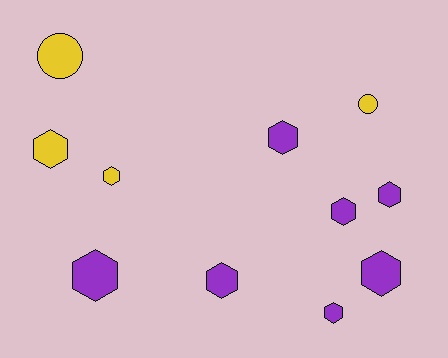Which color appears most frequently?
Purple, with 7 objects.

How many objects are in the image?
There are 11 objects.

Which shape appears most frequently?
Hexagon, with 9 objects.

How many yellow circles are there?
There are 2 yellow circles.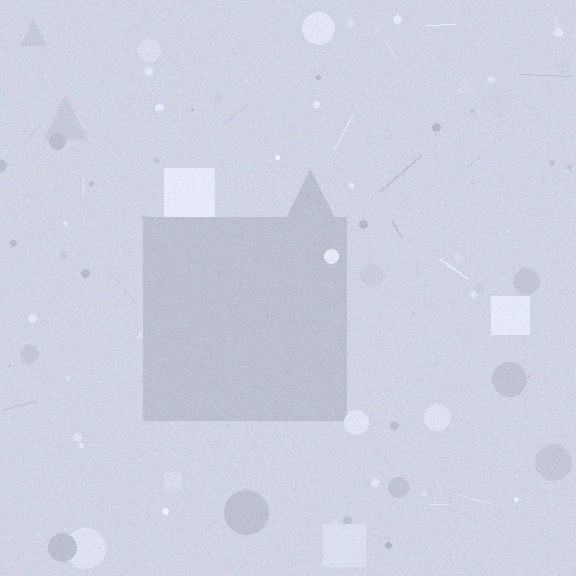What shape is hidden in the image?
A square is hidden in the image.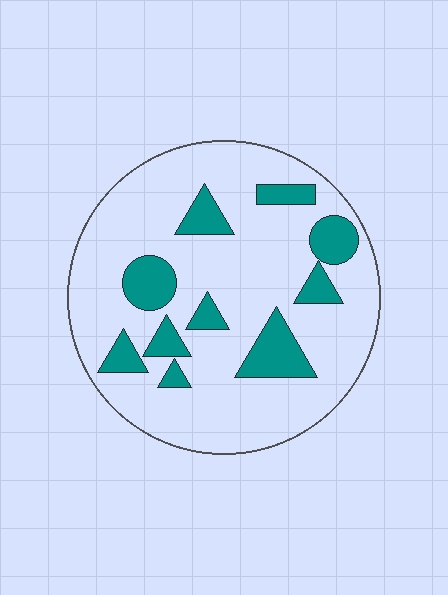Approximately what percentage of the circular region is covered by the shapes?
Approximately 20%.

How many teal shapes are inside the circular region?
10.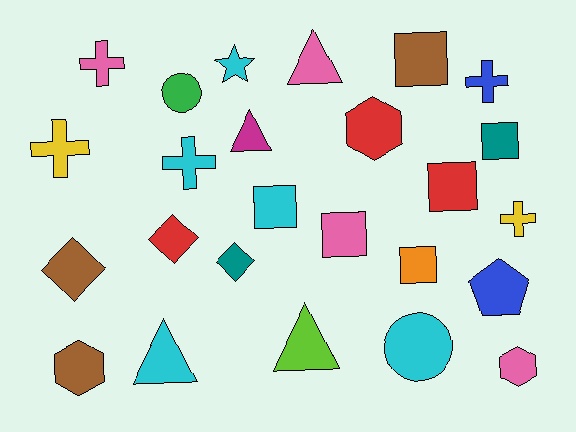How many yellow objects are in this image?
There are 2 yellow objects.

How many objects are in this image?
There are 25 objects.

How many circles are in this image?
There are 2 circles.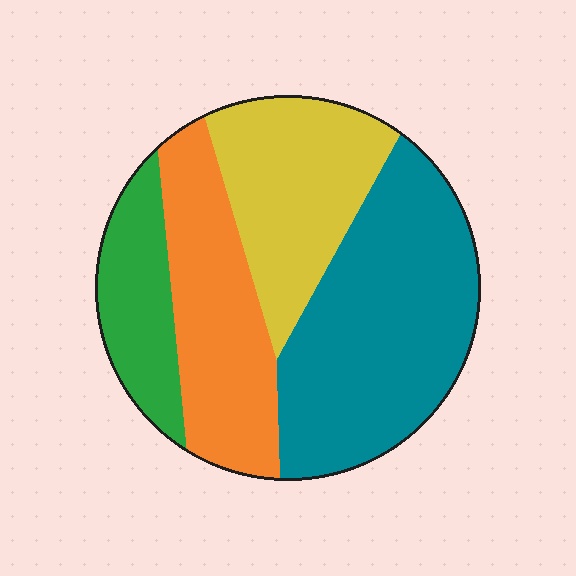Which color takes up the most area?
Teal, at roughly 40%.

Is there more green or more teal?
Teal.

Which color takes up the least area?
Green, at roughly 15%.